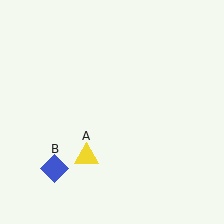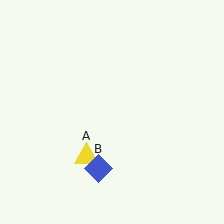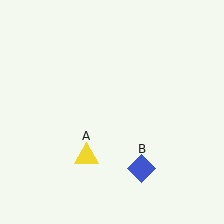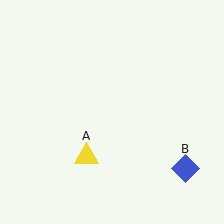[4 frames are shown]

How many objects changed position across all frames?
1 object changed position: blue diamond (object B).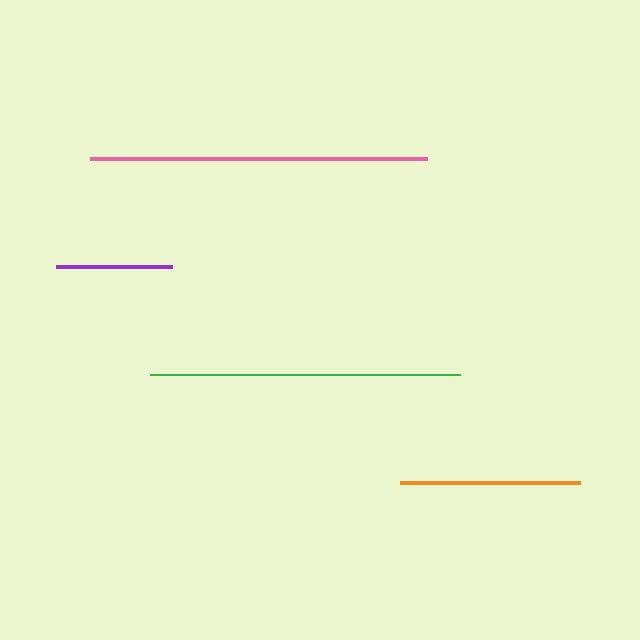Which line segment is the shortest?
The purple line is the shortest at approximately 116 pixels.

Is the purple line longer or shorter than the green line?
The green line is longer than the purple line.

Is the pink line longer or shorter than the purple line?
The pink line is longer than the purple line.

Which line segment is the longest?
The pink line is the longest at approximately 336 pixels.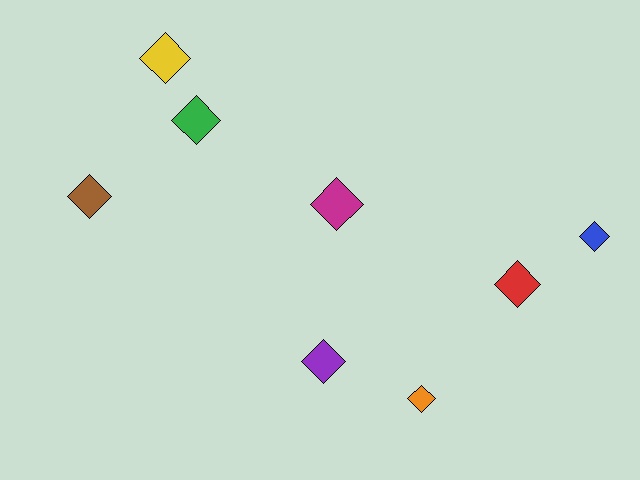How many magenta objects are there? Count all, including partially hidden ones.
There is 1 magenta object.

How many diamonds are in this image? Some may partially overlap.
There are 8 diamonds.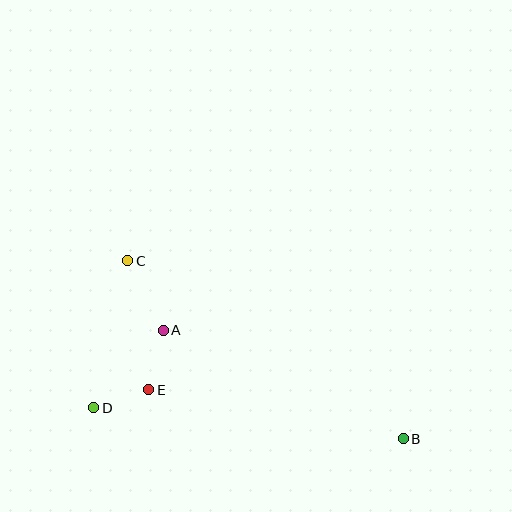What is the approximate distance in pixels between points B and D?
The distance between B and D is approximately 311 pixels.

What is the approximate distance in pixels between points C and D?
The distance between C and D is approximately 151 pixels.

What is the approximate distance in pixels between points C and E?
The distance between C and E is approximately 130 pixels.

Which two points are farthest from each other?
Points B and C are farthest from each other.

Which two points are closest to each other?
Points D and E are closest to each other.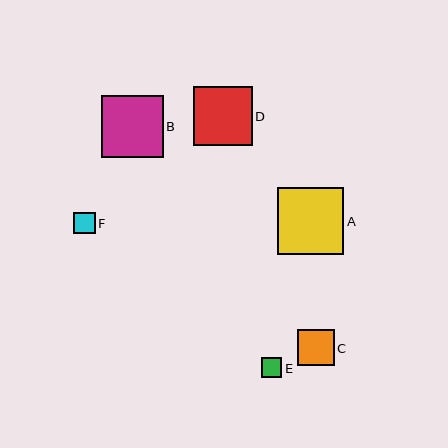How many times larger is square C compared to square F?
Square C is approximately 1.7 times the size of square F.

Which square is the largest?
Square A is the largest with a size of approximately 66 pixels.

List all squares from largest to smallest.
From largest to smallest: A, B, D, C, F, E.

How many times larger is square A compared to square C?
Square A is approximately 1.8 times the size of square C.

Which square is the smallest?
Square E is the smallest with a size of approximately 20 pixels.